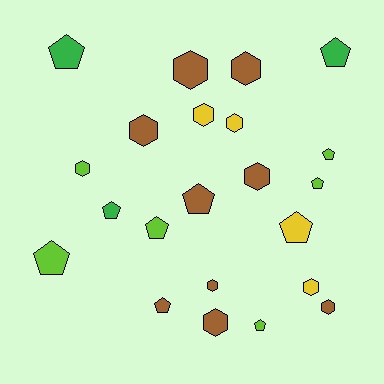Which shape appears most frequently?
Pentagon, with 11 objects.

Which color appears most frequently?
Brown, with 9 objects.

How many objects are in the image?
There are 22 objects.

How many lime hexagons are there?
There is 1 lime hexagon.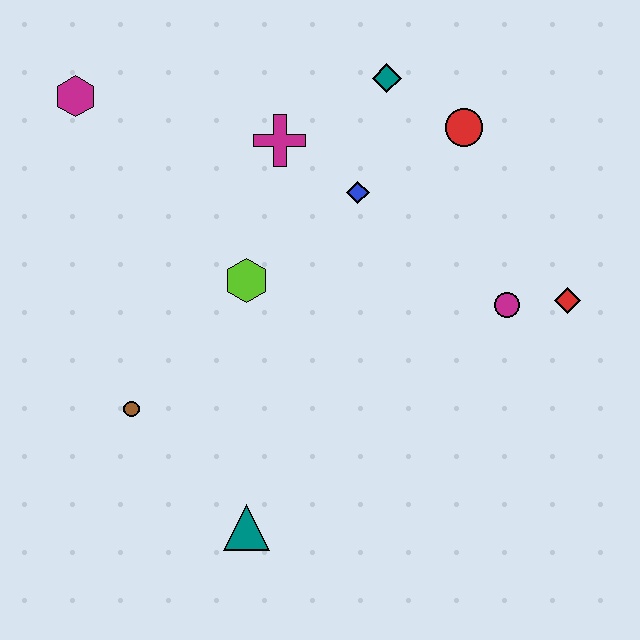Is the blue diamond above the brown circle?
Yes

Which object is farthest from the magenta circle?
The magenta hexagon is farthest from the magenta circle.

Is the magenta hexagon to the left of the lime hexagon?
Yes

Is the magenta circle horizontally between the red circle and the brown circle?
No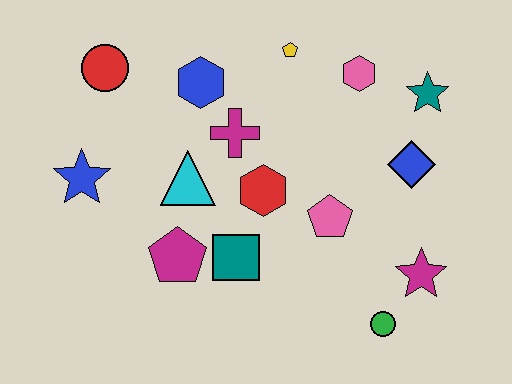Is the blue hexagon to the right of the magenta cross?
No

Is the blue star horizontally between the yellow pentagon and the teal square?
No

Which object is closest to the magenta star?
The green circle is closest to the magenta star.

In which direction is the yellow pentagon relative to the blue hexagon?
The yellow pentagon is to the right of the blue hexagon.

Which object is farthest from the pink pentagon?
The red circle is farthest from the pink pentagon.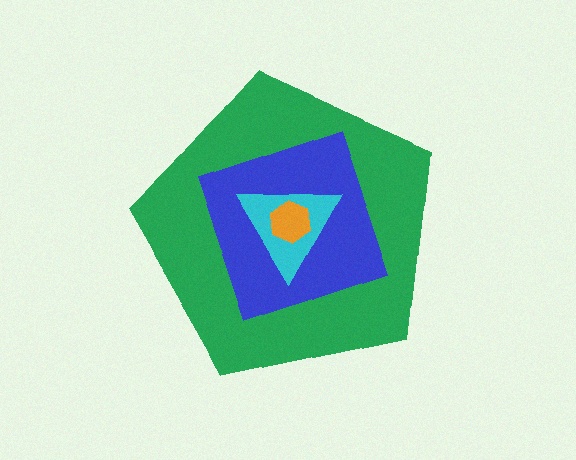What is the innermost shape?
The orange hexagon.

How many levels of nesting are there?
4.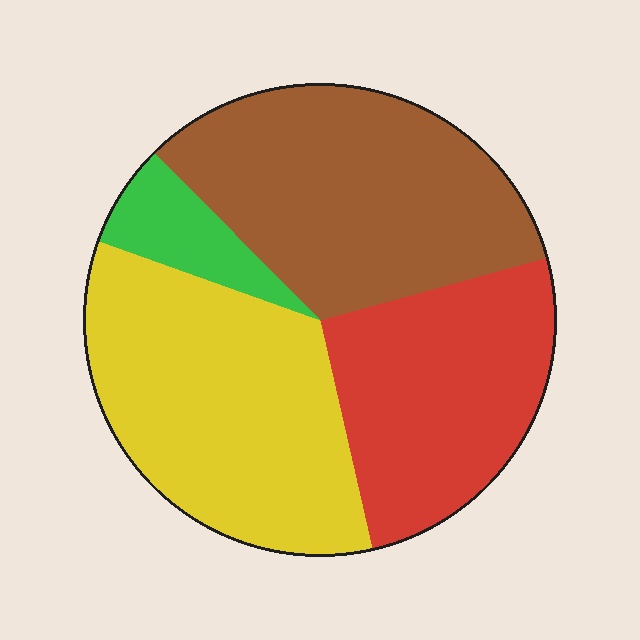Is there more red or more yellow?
Yellow.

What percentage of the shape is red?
Red takes up between a sixth and a third of the shape.